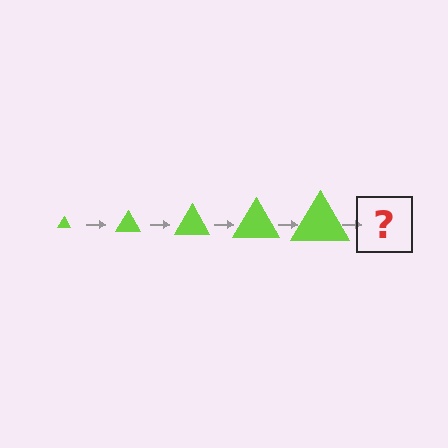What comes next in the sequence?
The next element should be a lime triangle, larger than the previous one.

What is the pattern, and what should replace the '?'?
The pattern is that the triangle gets progressively larger each step. The '?' should be a lime triangle, larger than the previous one.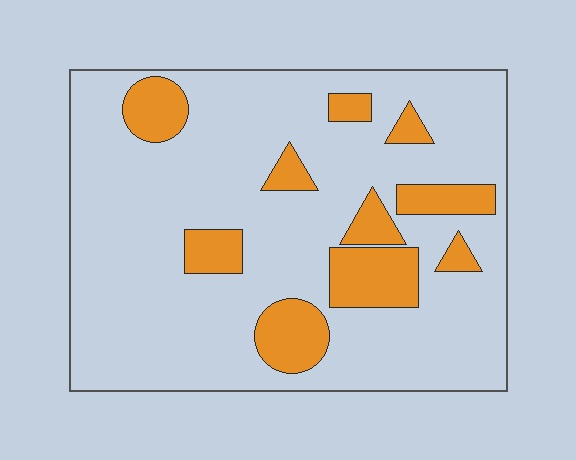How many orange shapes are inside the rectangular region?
10.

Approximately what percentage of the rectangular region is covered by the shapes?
Approximately 20%.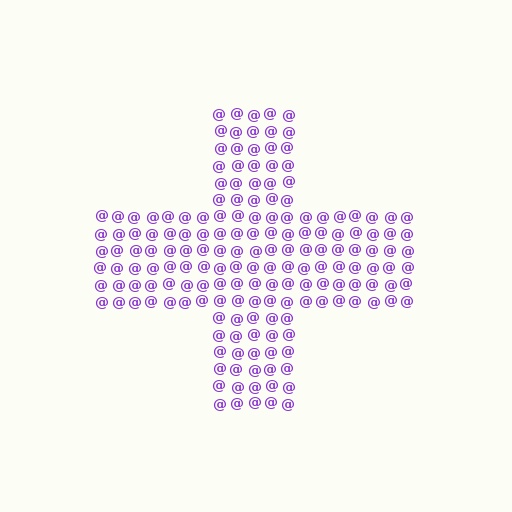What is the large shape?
The large shape is a cross.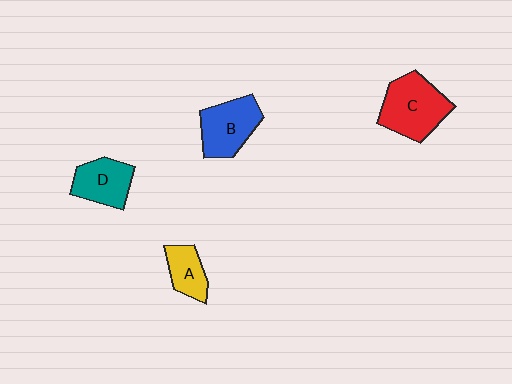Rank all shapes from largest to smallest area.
From largest to smallest: C (red), B (blue), D (teal), A (yellow).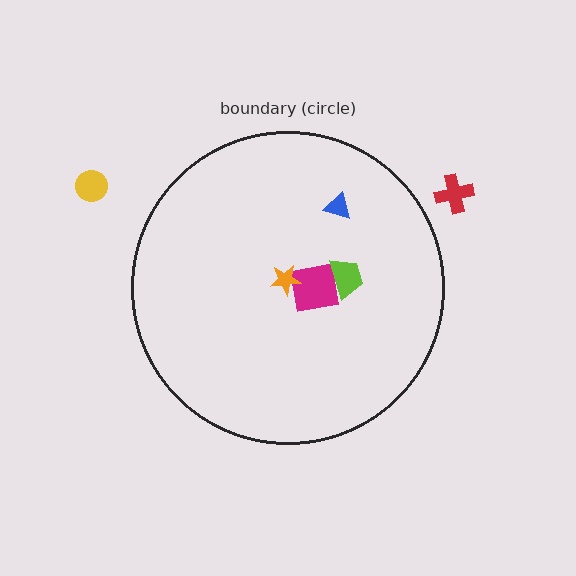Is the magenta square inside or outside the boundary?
Inside.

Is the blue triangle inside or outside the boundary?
Inside.